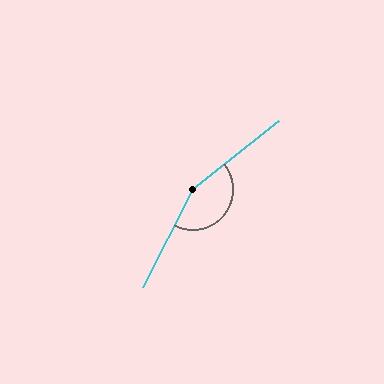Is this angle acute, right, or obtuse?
It is obtuse.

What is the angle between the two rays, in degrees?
Approximately 155 degrees.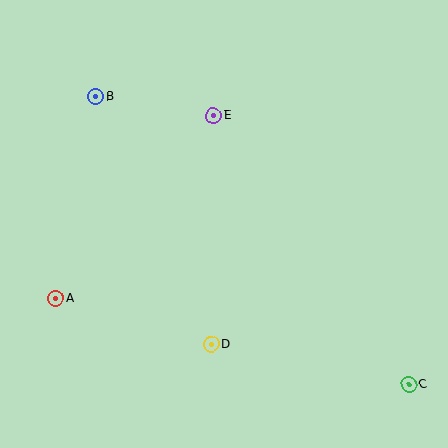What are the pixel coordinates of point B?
Point B is at (96, 97).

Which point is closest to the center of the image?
Point E at (214, 116) is closest to the center.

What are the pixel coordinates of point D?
Point D is at (211, 344).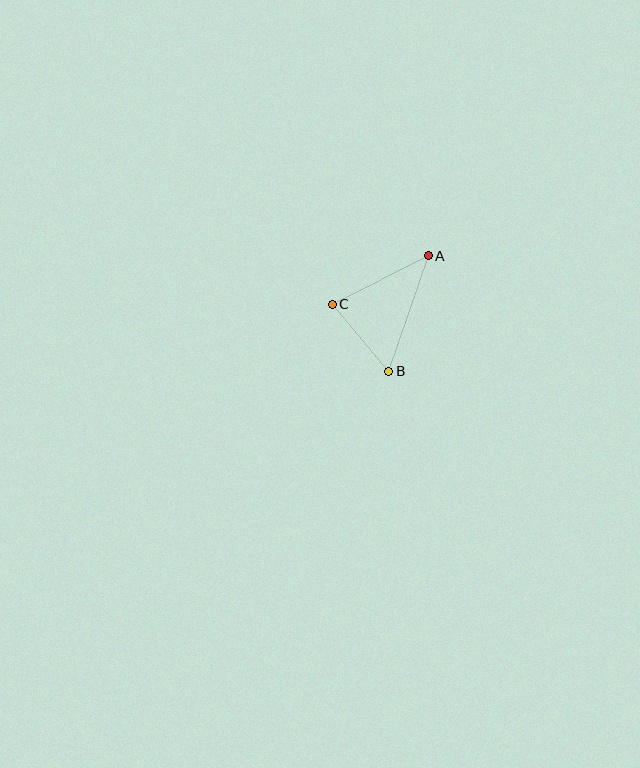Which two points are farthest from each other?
Points A and B are farthest from each other.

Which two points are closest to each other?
Points B and C are closest to each other.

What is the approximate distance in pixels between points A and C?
The distance between A and C is approximately 107 pixels.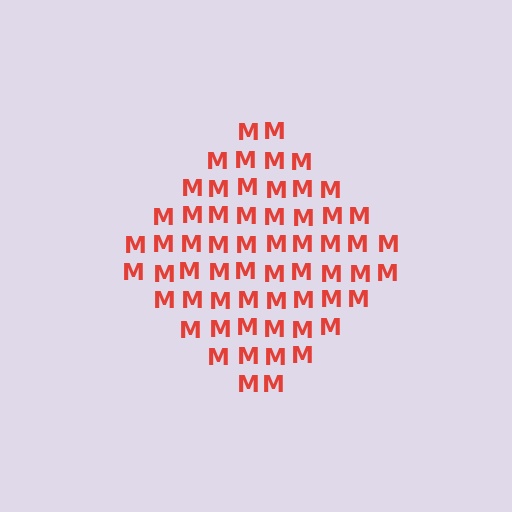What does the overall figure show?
The overall figure shows a diamond.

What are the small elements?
The small elements are letter M's.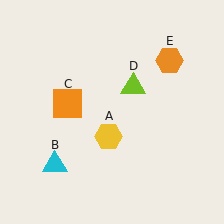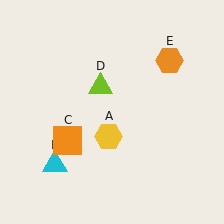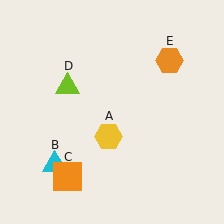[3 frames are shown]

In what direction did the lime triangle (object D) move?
The lime triangle (object D) moved left.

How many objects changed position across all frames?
2 objects changed position: orange square (object C), lime triangle (object D).